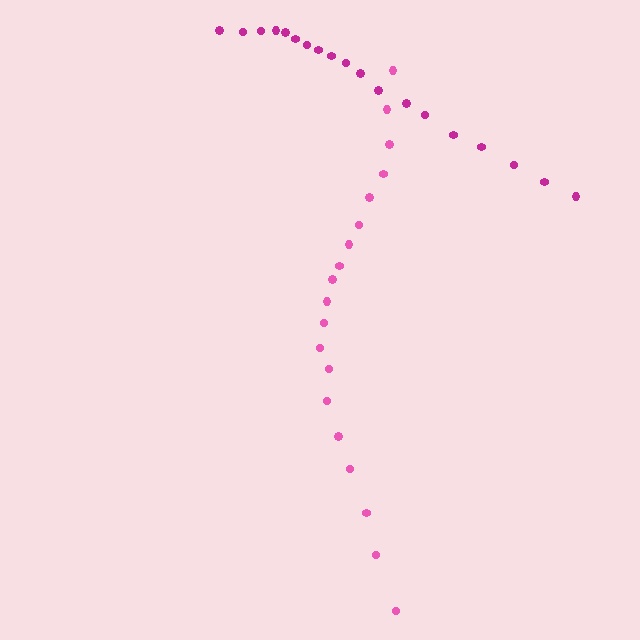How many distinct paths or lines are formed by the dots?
There are 2 distinct paths.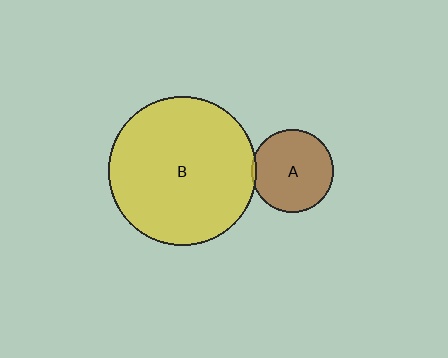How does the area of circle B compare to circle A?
Approximately 3.3 times.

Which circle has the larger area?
Circle B (yellow).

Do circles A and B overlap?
Yes.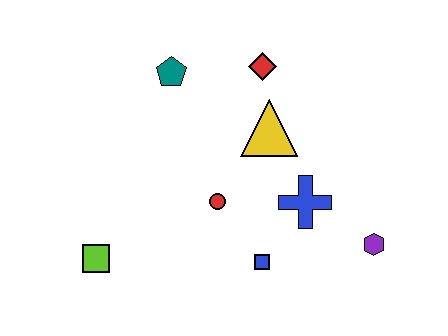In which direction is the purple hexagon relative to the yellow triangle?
The purple hexagon is below the yellow triangle.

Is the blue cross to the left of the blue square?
No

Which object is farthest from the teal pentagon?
The purple hexagon is farthest from the teal pentagon.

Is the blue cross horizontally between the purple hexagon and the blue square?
Yes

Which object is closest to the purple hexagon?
The blue cross is closest to the purple hexagon.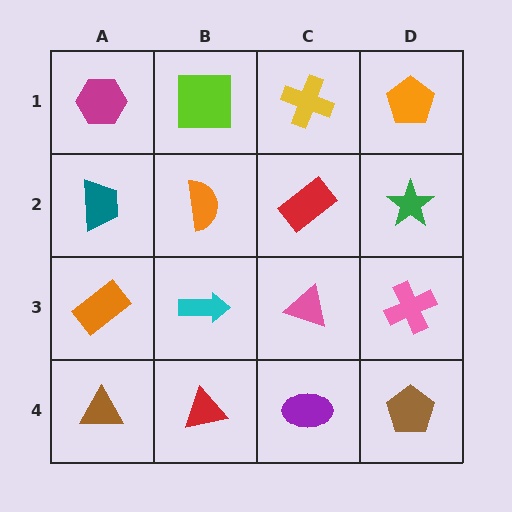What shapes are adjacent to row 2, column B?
A lime square (row 1, column B), a cyan arrow (row 3, column B), a teal trapezoid (row 2, column A), a red rectangle (row 2, column C).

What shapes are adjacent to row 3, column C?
A red rectangle (row 2, column C), a purple ellipse (row 4, column C), a cyan arrow (row 3, column B), a pink cross (row 3, column D).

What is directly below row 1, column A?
A teal trapezoid.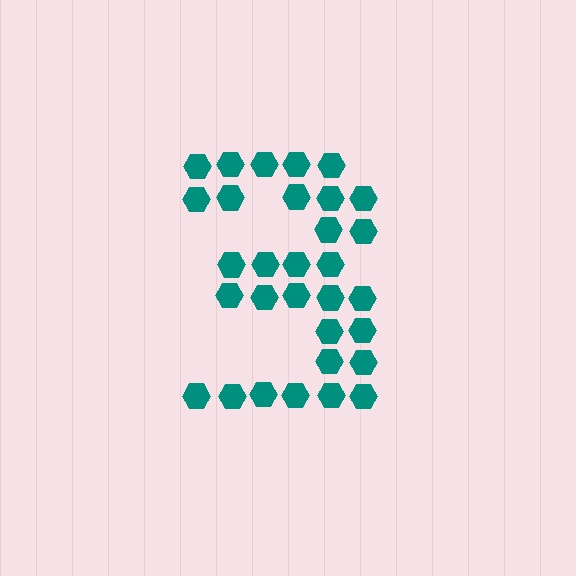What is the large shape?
The large shape is the digit 3.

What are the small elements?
The small elements are hexagons.